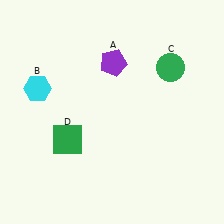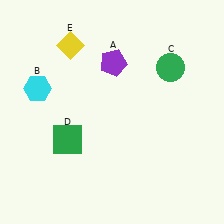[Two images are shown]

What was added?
A yellow diamond (E) was added in Image 2.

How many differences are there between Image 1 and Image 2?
There is 1 difference between the two images.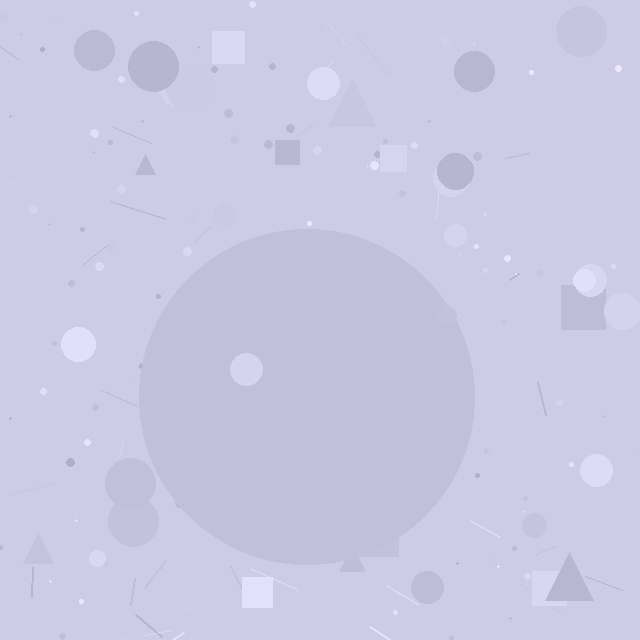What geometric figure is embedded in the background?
A circle is embedded in the background.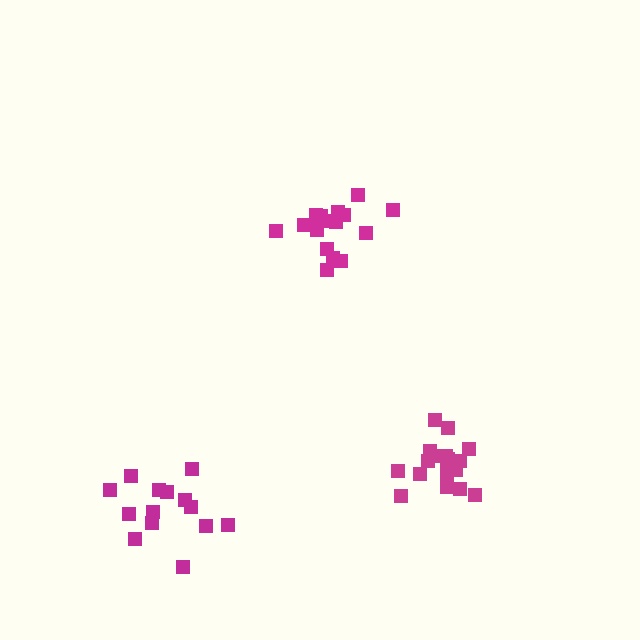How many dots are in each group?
Group 1: 14 dots, Group 2: 18 dots, Group 3: 19 dots (51 total).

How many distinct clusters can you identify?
There are 3 distinct clusters.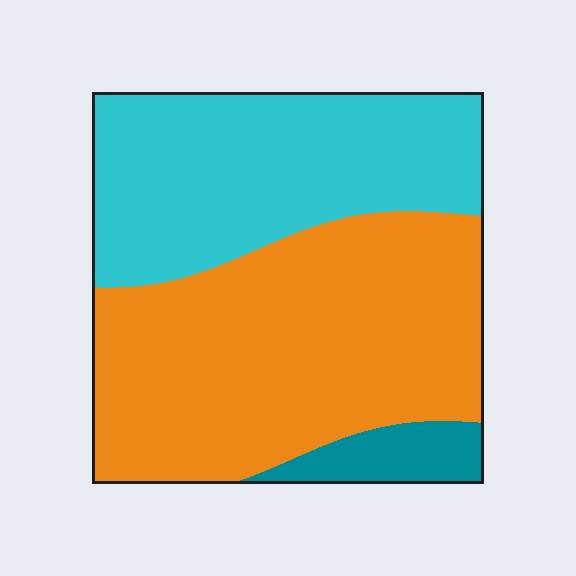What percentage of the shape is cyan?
Cyan takes up about three eighths (3/8) of the shape.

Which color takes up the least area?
Teal, at roughly 5%.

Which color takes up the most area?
Orange, at roughly 55%.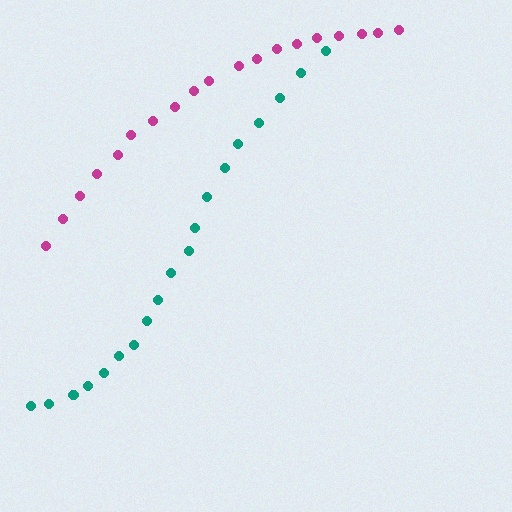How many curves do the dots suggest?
There are 2 distinct paths.